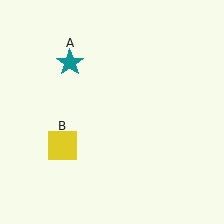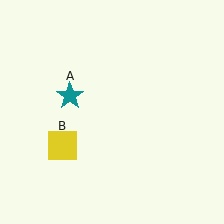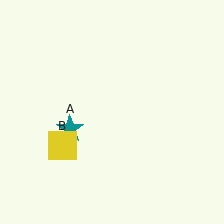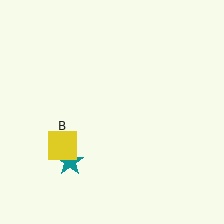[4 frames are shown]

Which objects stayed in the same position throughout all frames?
Yellow square (object B) remained stationary.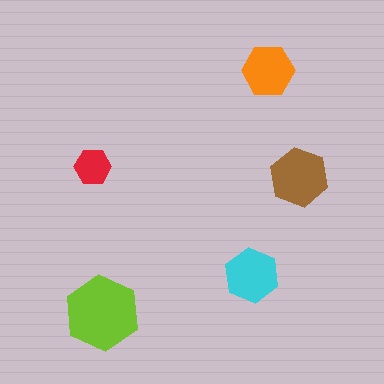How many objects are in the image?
There are 5 objects in the image.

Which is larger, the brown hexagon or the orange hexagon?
The brown one.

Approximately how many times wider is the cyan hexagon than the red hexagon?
About 1.5 times wider.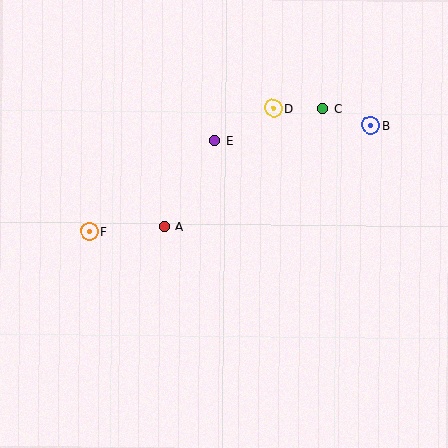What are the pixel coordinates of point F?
Point F is at (89, 231).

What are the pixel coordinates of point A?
Point A is at (164, 226).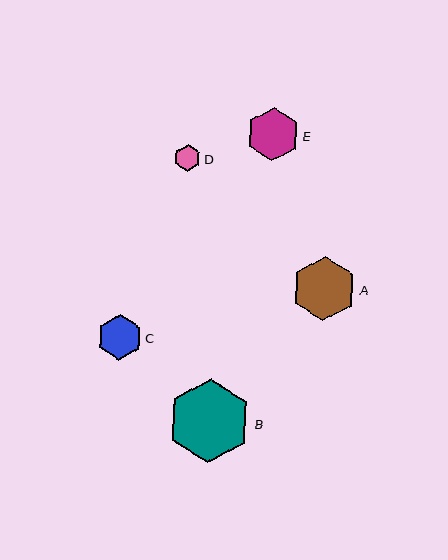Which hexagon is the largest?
Hexagon B is the largest with a size of approximately 83 pixels.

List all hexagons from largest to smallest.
From largest to smallest: B, A, E, C, D.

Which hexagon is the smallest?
Hexagon D is the smallest with a size of approximately 27 pixels.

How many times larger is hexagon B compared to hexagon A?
Hexagon B is approximately 1.3 times the size of hexagon A.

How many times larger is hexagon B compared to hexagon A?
Hexagon B is approximately 1.3 times the size of hexagon A.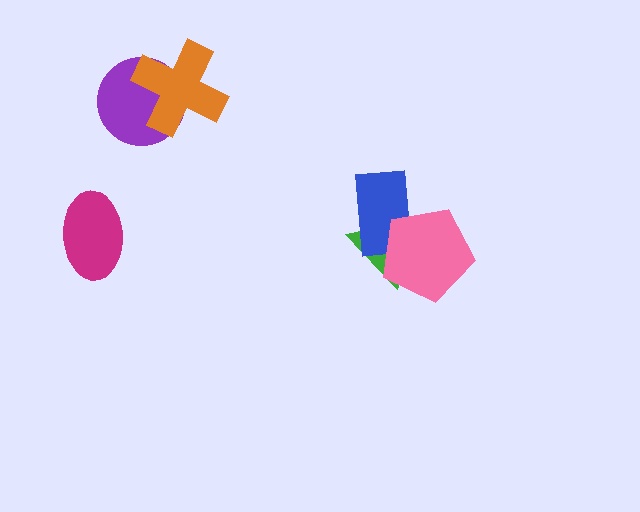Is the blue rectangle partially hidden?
Yes, it is partially covered by another shape.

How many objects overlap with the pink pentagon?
2 objects overlap with the pink pentagon.